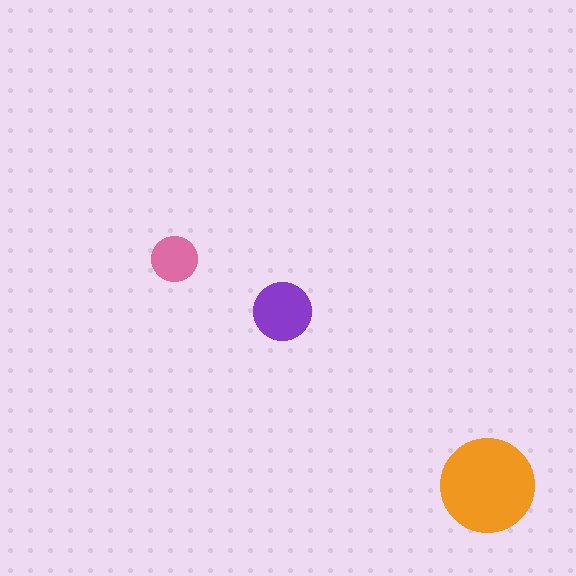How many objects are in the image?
There are 3 objects in the image.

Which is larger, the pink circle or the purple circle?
The purple one.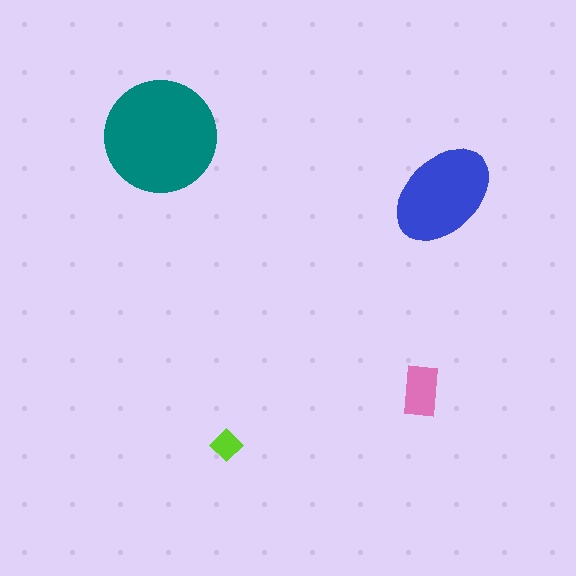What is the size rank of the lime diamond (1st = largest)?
4th.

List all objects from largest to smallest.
The teal circle, the blue ellipse, the pink rectangle, the lime diamond.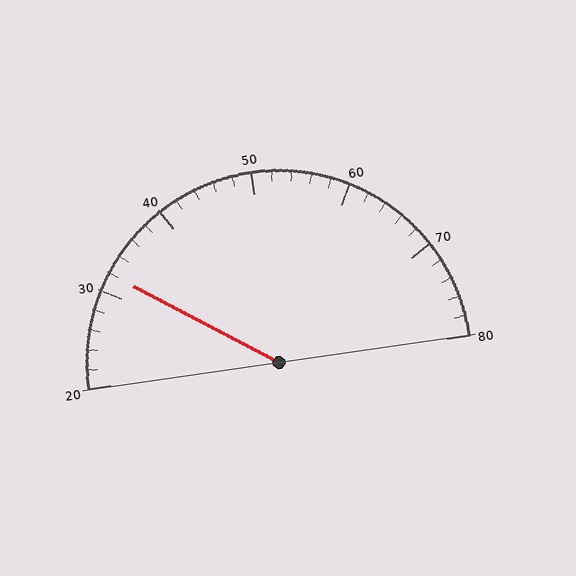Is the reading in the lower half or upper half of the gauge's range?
The reading is in the lower half of the range (20 to 80).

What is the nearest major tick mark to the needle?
The nearest major tick mark is 30.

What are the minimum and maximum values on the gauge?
The gauge ranges from 20 to 80.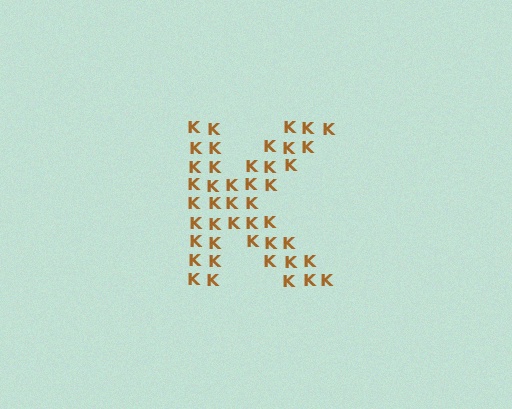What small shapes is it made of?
It is made of small letter K's.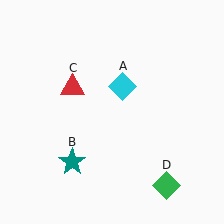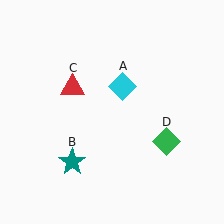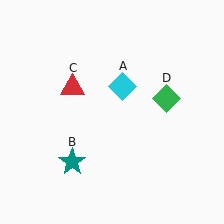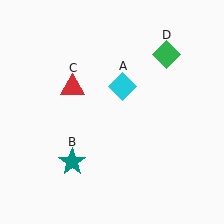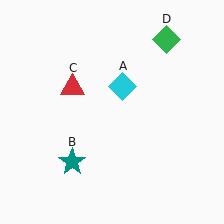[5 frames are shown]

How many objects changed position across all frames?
1 object changed position: green diamond (object D).